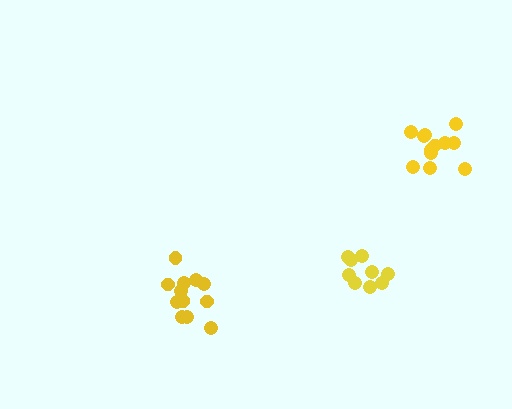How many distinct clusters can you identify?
There are 3 distinct clusters.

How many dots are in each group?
Group 1: 9 dots, Group 2: 12 dots, Group 3: 12 dots (33 total).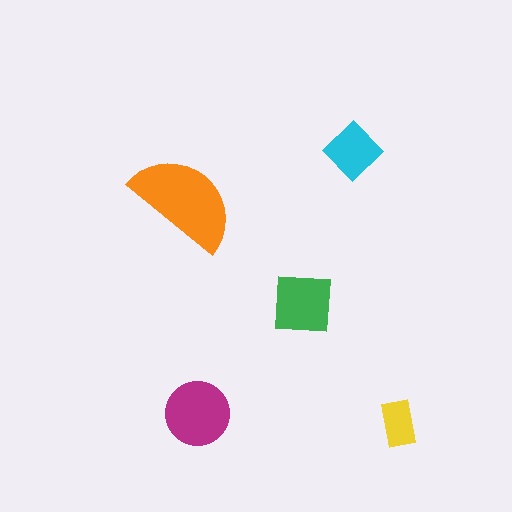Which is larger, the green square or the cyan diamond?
The green square.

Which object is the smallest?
The yellow rectangle.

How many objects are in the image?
There are 5 objects in the image.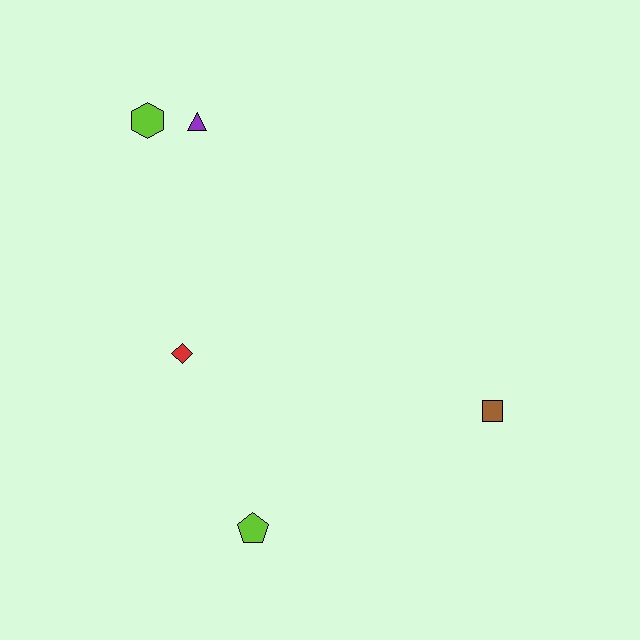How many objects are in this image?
There are 5 objects.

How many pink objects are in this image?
There are no pink objects.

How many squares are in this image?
There is 1 square.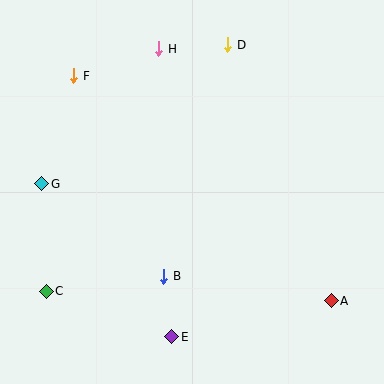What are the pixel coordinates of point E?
Point E is at (172, 337).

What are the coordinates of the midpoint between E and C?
The midpoint between E and C is at (109, 314).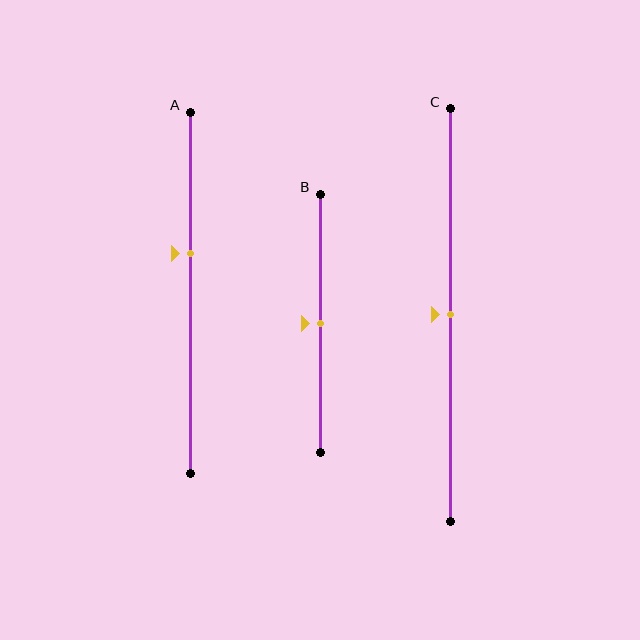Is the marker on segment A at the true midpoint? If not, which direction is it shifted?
No, the marker on segment A is shifted upward by about 11% of the segment length.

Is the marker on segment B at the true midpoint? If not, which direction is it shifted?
Yes, the marker on segment B is at the true midpoint.